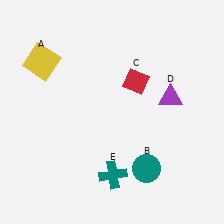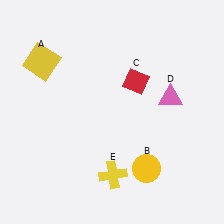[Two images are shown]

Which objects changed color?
B changed from teal to yellow. D changed from purple to pink. E changed from teal to yellow.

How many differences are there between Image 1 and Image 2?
There are 3 differences between the two images.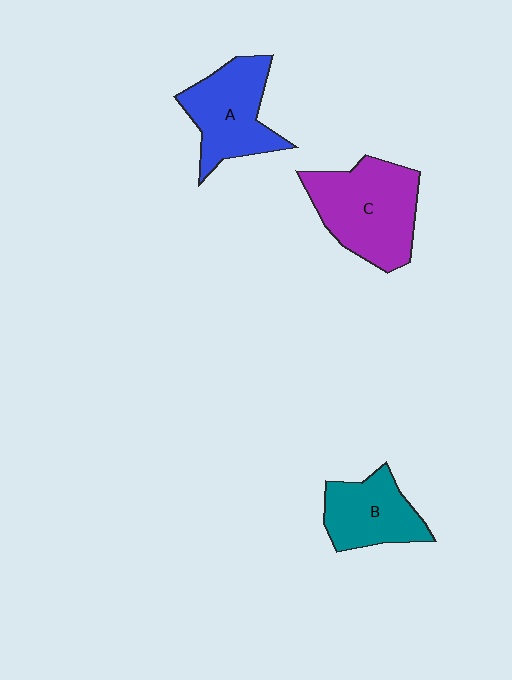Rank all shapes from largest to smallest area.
From largest to smallest: C (purple), A (blue), B (teal).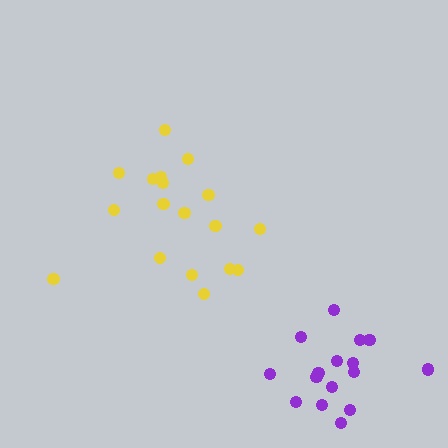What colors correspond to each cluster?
The clusters are colored: purple, yellow.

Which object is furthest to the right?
The purple cluster is rightmost.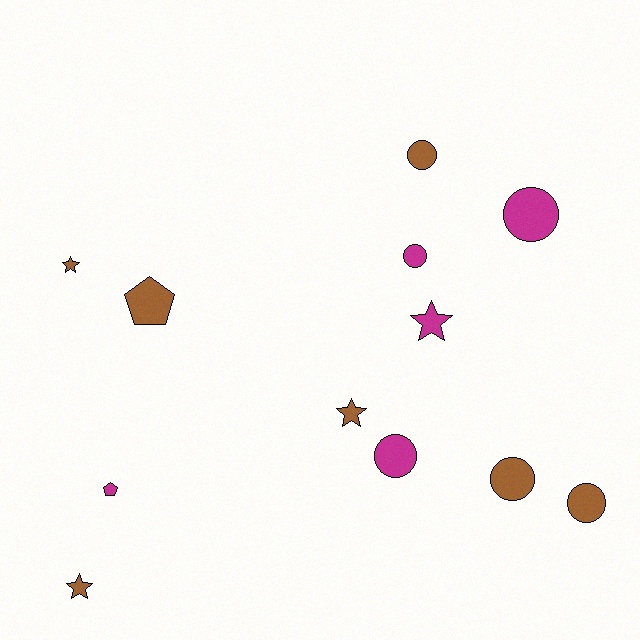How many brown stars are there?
There are 3 brown stars.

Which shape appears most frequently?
Circle, with 6 objects.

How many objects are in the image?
There are 12 objects.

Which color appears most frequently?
Brown, with 7 objects.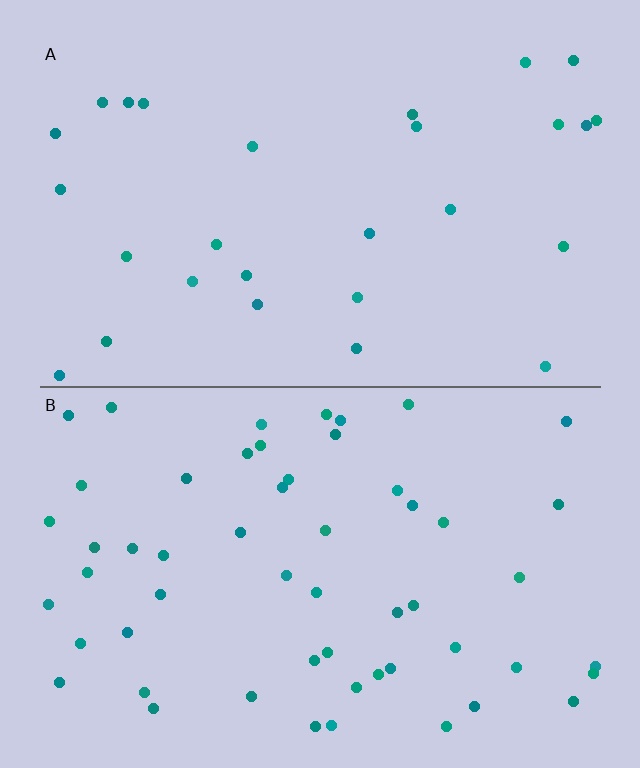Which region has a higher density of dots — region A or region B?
B (the bottom).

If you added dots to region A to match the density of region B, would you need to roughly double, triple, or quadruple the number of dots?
Approximately double.